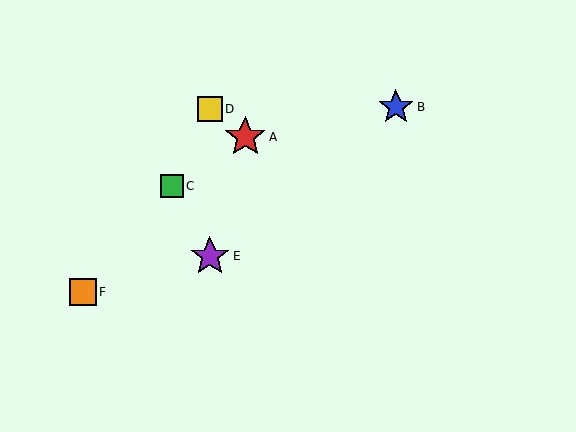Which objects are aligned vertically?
Objects D, E are aligned vertically.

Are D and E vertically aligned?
Yes, both are at x≈210.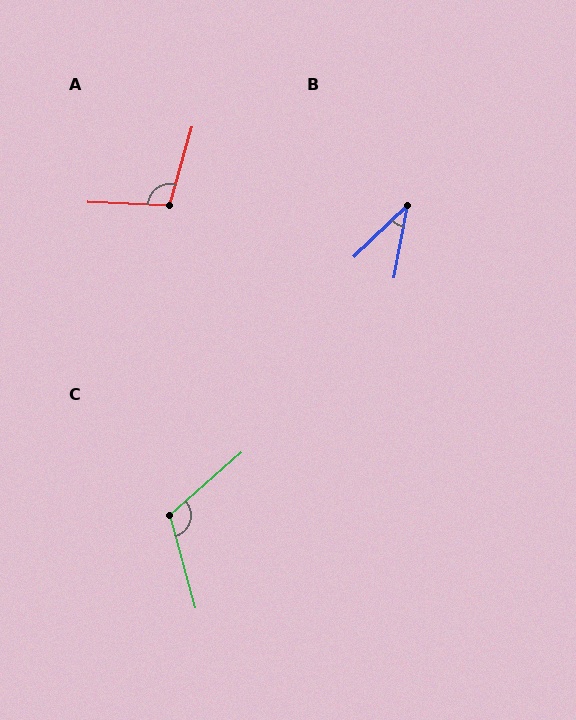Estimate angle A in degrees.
Approximately 104 degrees.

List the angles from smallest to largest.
B (36°), A (104°), C (116°).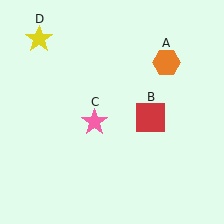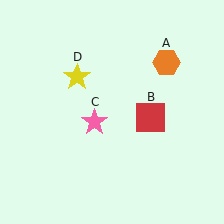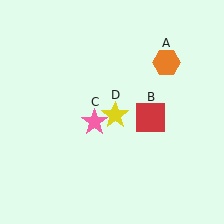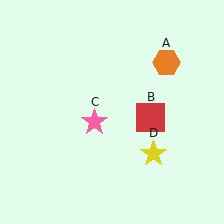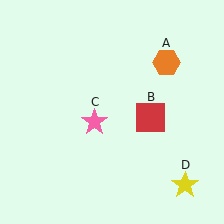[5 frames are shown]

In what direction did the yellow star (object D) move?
The yellow star (object D) moved down and to the right.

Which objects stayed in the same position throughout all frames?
Orange hexagon (object A) and red square (object B) and pink star (object C) remained stationary.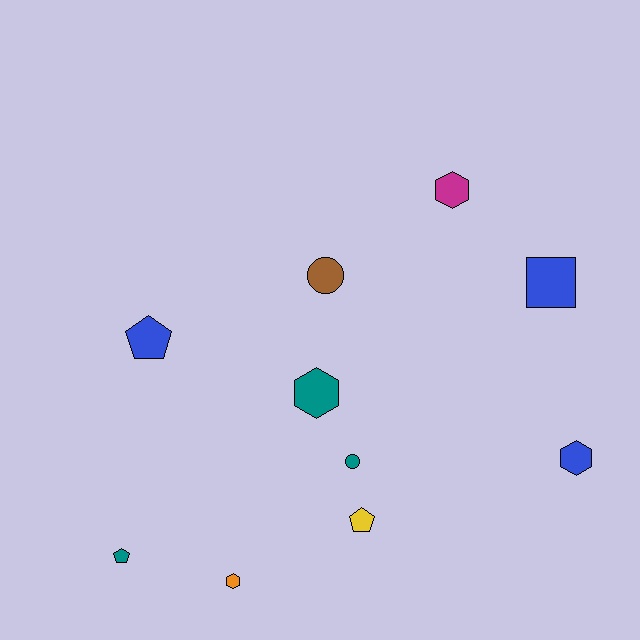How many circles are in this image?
There are 2 circles.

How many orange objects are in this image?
There is 1 orange object.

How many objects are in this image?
There are 10 objects.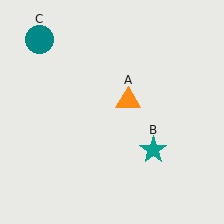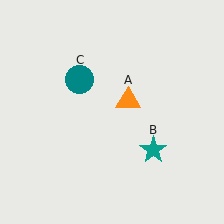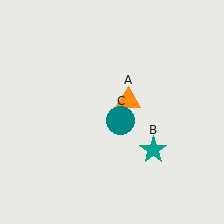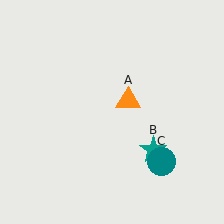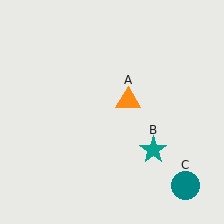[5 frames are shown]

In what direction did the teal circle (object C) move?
The teal circle (object C) moved down and to the right.